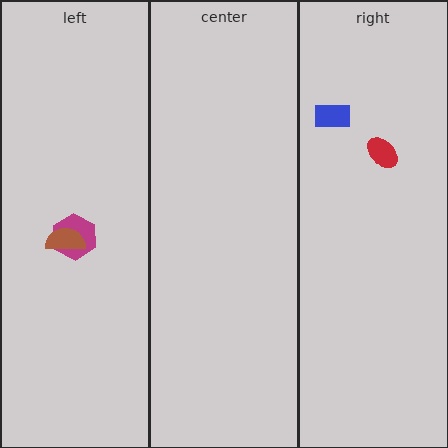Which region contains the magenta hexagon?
The left region.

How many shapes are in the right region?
2.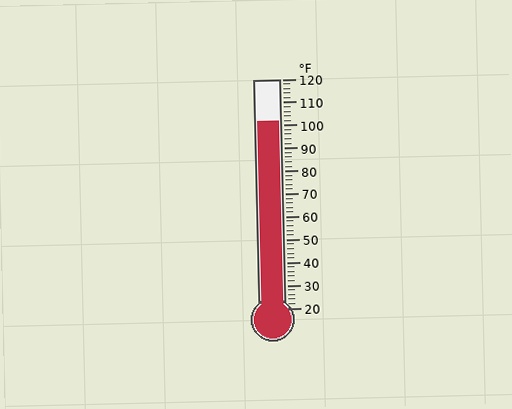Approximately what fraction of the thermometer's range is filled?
The thermometer is filled to approximately 80% of its range.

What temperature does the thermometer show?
The thermometer shows approximately 102°F.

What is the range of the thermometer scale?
The thermometer scale ranges from 20°F to 120°F.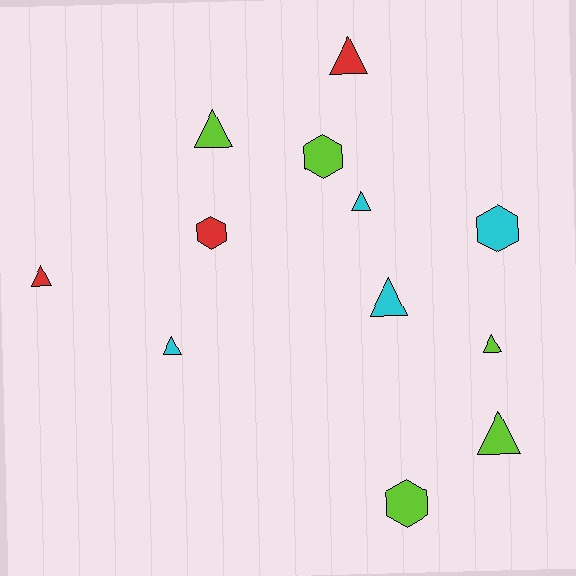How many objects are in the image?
There are 12 objects.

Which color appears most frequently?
Lime, with 5 objects.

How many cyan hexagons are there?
There is 1 cyan hexagon.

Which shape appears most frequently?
Triangle, with 8 objects.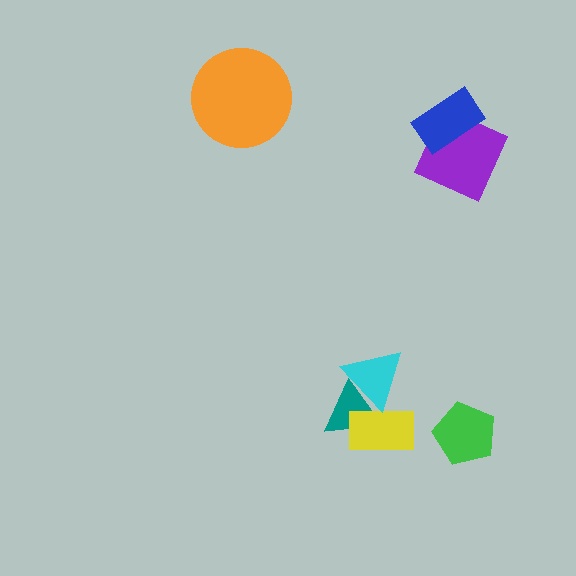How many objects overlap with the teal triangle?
2 objects overlap with the teal triangle.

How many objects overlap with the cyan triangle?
2 objects overlap with the cyan triangle.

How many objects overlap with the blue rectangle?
1 object overlaps with the blue rectangle.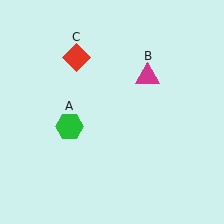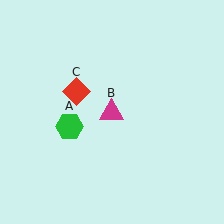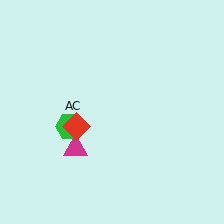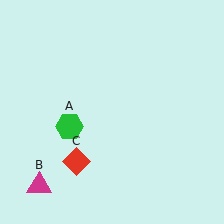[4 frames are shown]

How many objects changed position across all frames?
2 objects changed position: magenta triangle (object B), red diamond (object C).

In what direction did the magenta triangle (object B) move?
The magenta triangle (object B) moved down and to the left.